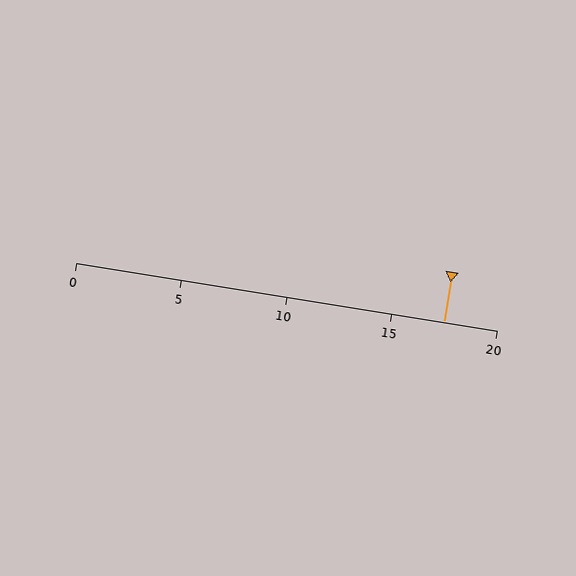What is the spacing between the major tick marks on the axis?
The major ticks are spaced 5 apart.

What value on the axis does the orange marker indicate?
The marker indicates approximately 17.5.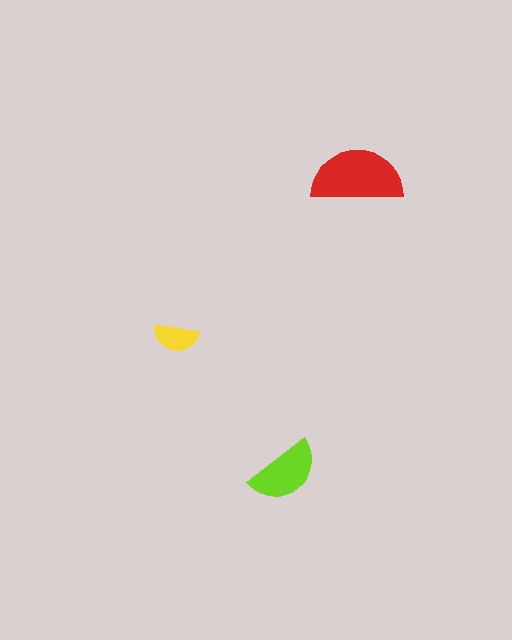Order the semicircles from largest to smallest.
the red one, the lime one, the yellow one.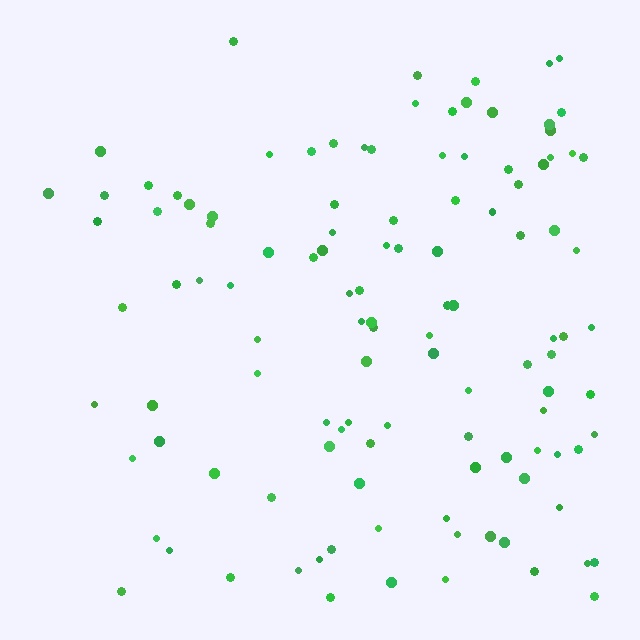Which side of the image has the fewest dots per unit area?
The left.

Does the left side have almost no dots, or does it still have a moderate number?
Still a moderate number, just noticeably fewer than the right.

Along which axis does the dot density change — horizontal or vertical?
Horizontal.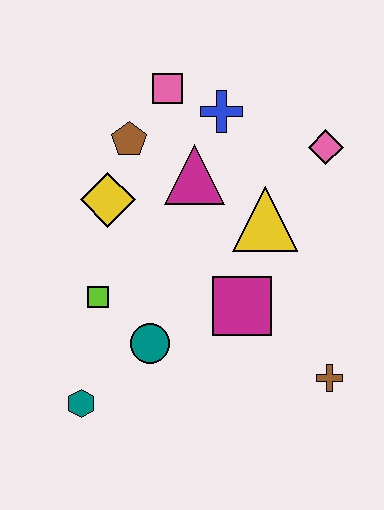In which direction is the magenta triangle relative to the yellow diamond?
The magenta triangle is to the right of the yellow diamond.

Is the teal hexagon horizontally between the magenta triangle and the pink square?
No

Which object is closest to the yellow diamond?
The brown pentagon is closest to the yellow diamond.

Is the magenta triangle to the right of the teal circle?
Yes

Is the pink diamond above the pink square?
No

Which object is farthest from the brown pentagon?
The brown cross is farthest from the brown pentagon.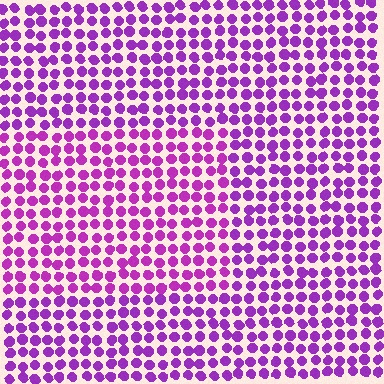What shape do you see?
I see a rectangle.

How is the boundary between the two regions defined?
The boundary is defined purely by a slight shift in hue (about 17 degrees). Spacing, size, and orientation are identical on both sides.